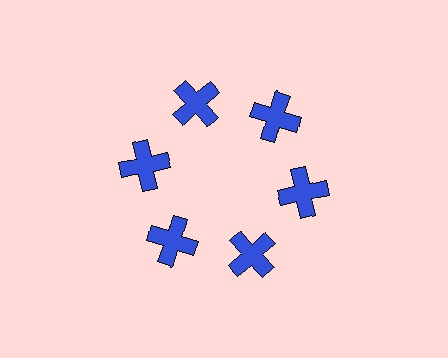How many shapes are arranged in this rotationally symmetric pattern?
There are 6 shapes, arranged in 6 groups of 1.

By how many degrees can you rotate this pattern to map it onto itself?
The pattern maps onto itself every 60 degrees of rotation.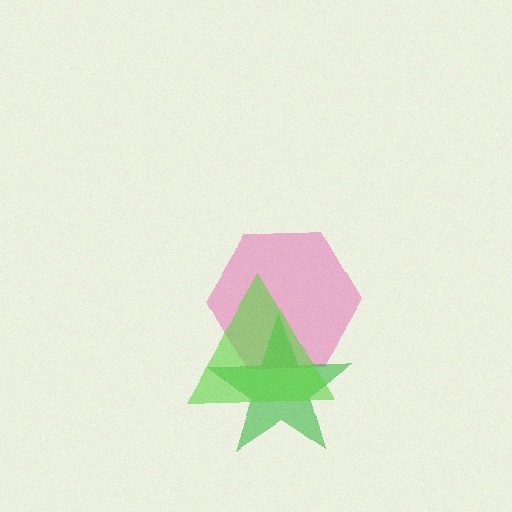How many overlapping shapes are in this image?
There are 3 overlapping shapes in the image.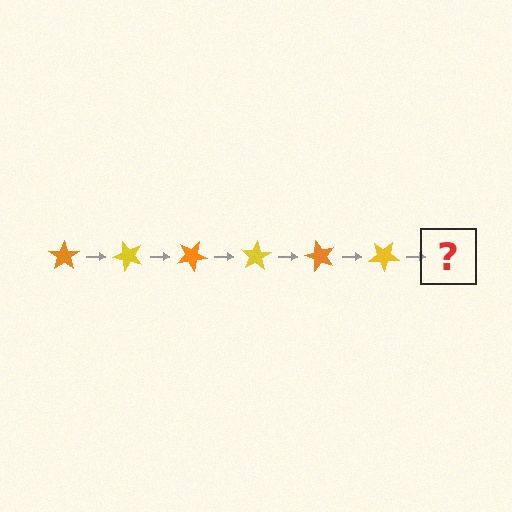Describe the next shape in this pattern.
It should be an orange star, rotated 300 degrees from the start.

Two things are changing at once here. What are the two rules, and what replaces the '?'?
The two rules are that it rotates 50 degrees each step and the color cycles through orange and yellow. The '?' should be an orange star, rotated 300 degrees from the start.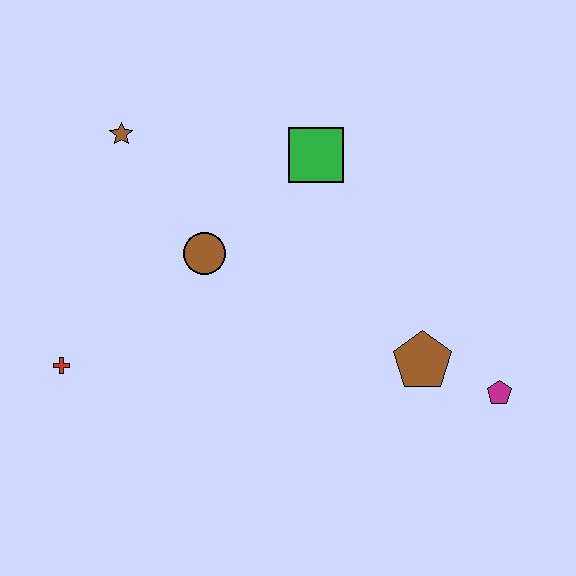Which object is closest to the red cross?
The brown circle is closest to the red cross.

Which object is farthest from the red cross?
The magenta pentagon is farthest from the red cross.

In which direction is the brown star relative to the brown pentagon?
The brown star is to the left of the brown pentagon.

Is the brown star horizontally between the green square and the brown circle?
No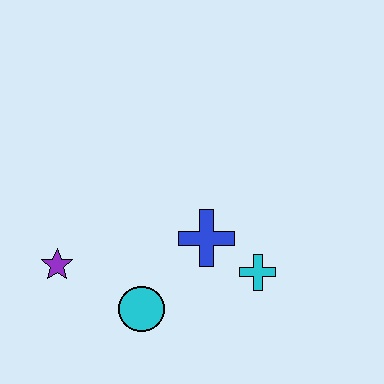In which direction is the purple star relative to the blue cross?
The purple star is to the left of the blue cross.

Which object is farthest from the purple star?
The cyan cross is farthest from the purple star.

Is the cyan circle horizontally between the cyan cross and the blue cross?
No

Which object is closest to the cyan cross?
The blue cross is closest to the cyan cross.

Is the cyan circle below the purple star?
Yes